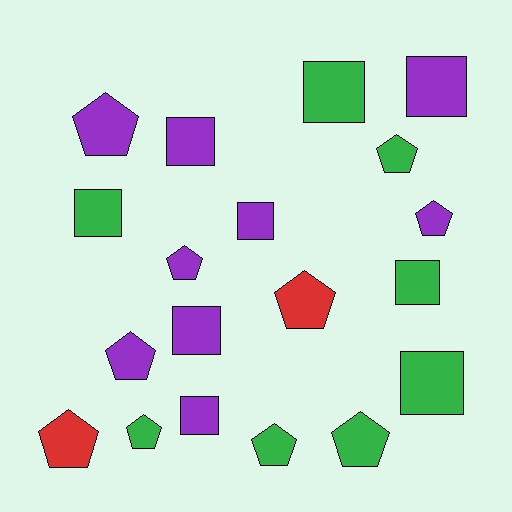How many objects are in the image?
There are 19 objects.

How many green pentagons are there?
There are 4 green pentagons.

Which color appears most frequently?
Purple, with 9 objects.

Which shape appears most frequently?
Pentagon, with 10 objects.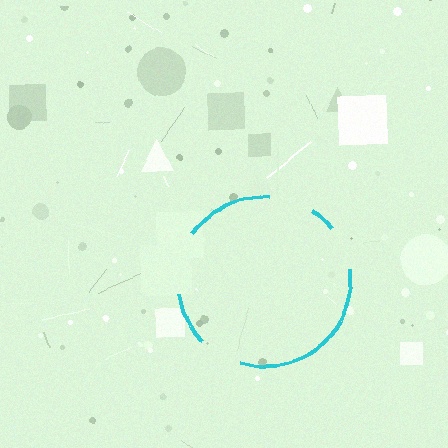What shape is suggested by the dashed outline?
The dashed outline suggests a circle.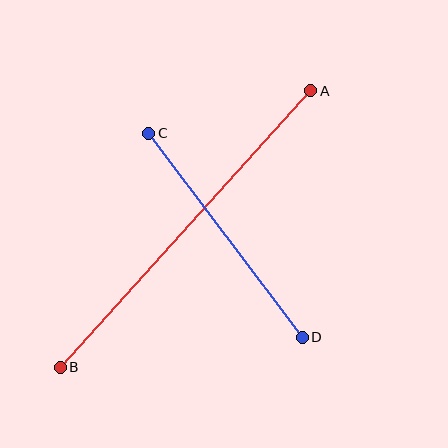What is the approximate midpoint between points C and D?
The midpoint is at approximately (225, 235) pixels.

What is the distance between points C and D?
The distance is approximately 255 pixels.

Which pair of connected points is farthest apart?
Points A and B are farthest apart.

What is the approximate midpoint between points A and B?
The midpoint is at approximately (185, 229) pixels.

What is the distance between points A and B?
The distance is approximately 373 pixels.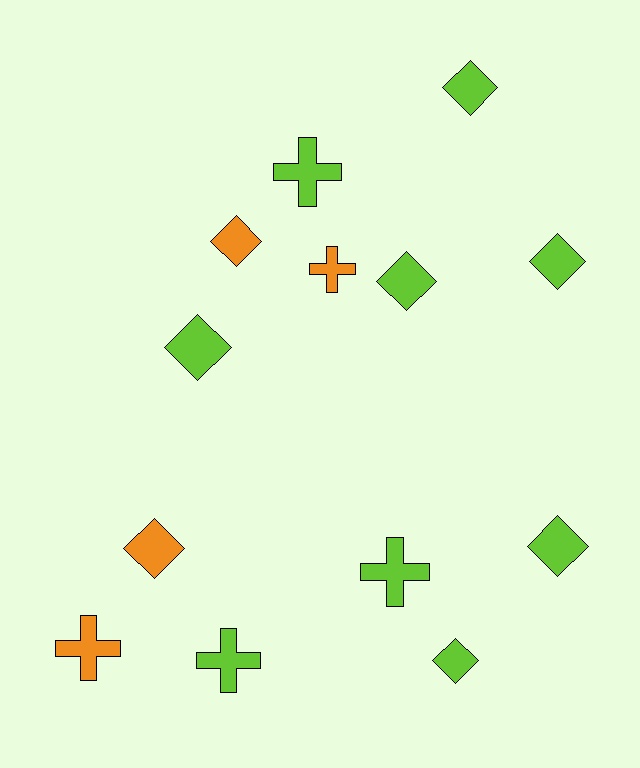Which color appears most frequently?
Lime, with 9 objects.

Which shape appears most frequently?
Diamond, with 8 objects.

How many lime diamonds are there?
There are 6 lime diamonds.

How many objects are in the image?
There are 13 objects.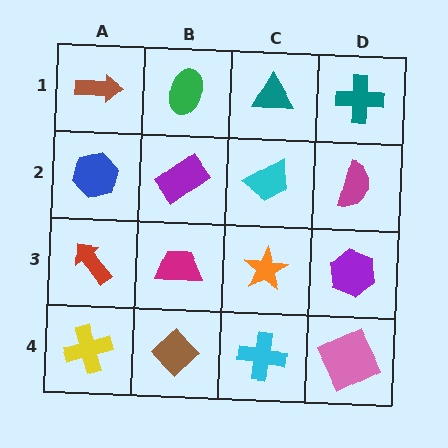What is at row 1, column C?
A teal triangle.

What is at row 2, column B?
A purple rectangle.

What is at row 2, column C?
A cyan trapezoid.